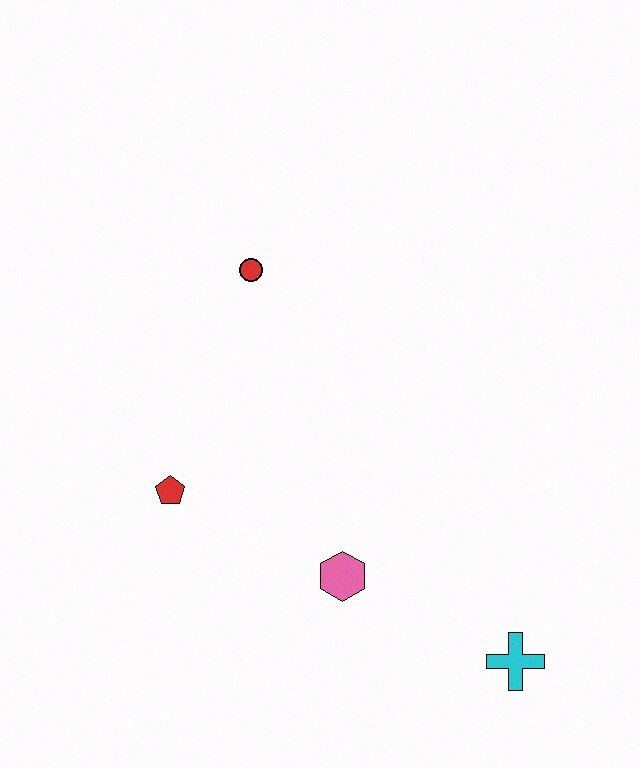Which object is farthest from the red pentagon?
The cyan cross is farthest from the red pentagon.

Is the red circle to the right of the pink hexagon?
No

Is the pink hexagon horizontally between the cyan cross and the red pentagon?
Yes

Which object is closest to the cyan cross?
The pink hexagon is closest to the cyan cross.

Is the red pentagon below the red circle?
Yes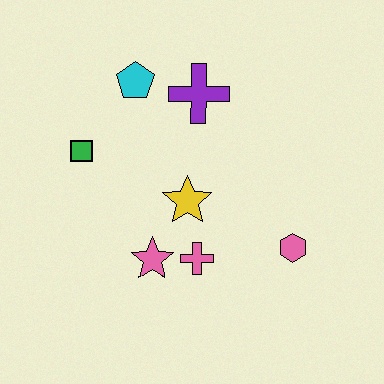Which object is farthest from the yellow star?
The cyan pentagon is farthest from the yellow star.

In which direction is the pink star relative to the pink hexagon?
The pink star is to the left of the pink hexagon.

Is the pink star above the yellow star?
No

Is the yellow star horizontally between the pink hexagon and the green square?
Yes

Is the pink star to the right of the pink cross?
No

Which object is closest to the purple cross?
The cyan pentagon is closest to the purple cross.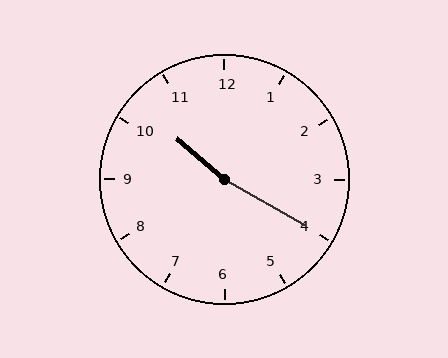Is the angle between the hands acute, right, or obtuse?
It is obtuse.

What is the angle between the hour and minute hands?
Approximately 170 degrees.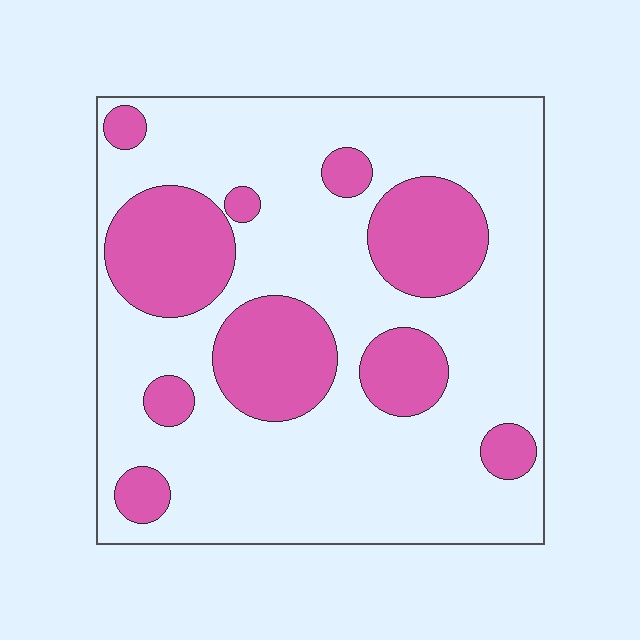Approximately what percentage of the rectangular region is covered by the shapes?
Approximately 30%.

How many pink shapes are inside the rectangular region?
10.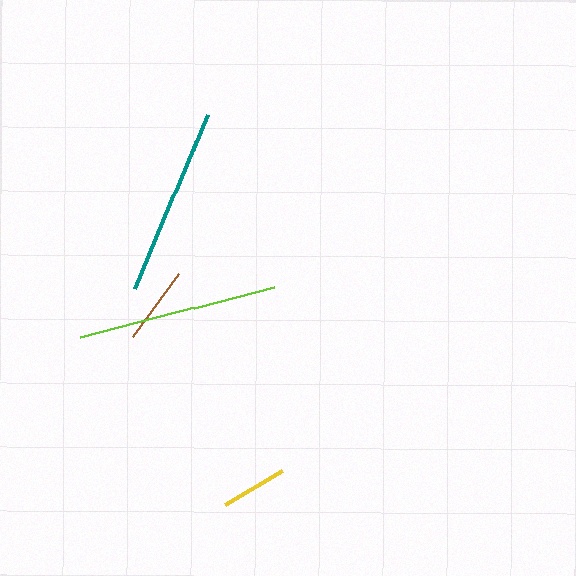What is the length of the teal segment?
The teal segment is approximately 189 pixels long.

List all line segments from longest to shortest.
From longest to shortest: lime, teal, brown, yellow.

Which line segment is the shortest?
The yellow line is the shortest at approximately 66 pixels.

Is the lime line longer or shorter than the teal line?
The lime line is longer than the teal line.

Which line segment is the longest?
The lime line is the longest at approximately 200 pixels.